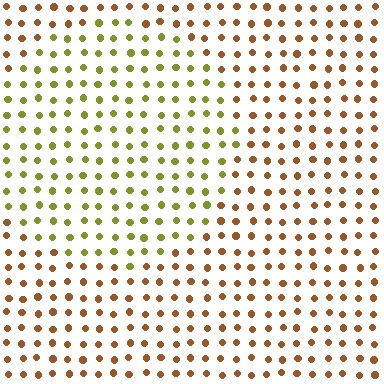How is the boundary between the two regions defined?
The boundary is defined purely by a slight shift in hue (about 51 degrees). Spacing, size, and orientation are identical on both sides.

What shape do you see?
I see a circle.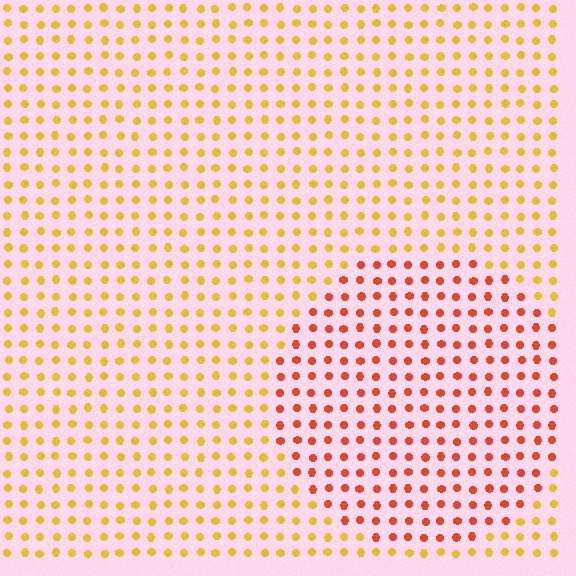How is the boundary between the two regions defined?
The boundary is defined purely by a slight shift in hue (about 41 degrees). Spacing, size, and orientation are identical on both sides.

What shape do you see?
I see a circle.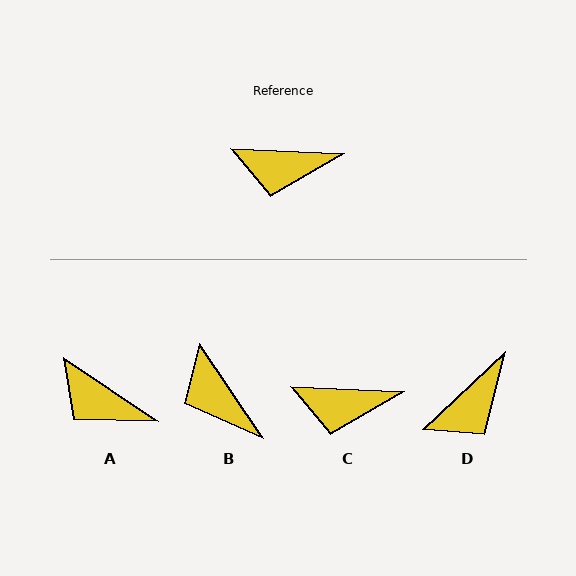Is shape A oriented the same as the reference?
No, it is off by about 32 degrees.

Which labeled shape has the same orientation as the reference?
C.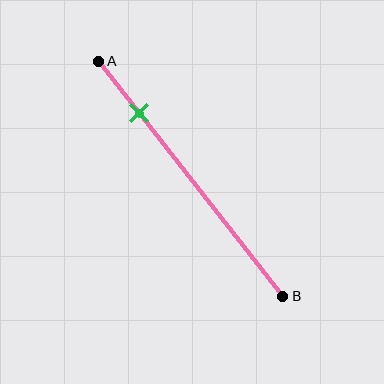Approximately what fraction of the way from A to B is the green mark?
The green mark is approximately 20% of the way from A to B.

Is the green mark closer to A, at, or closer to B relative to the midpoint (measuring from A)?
The green mark is closer to point A than the midpoint of segment AB.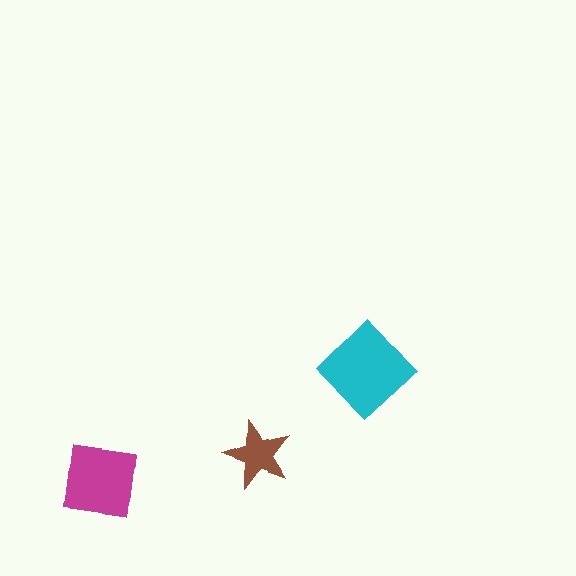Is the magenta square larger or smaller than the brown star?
Larger.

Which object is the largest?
The cyan diamond.